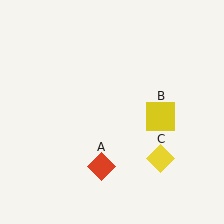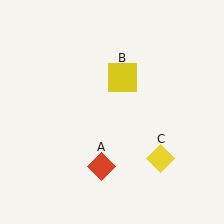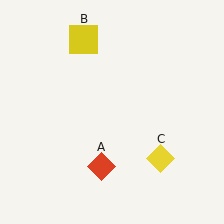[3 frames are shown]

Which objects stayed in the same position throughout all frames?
Red diamond (object A) and yellow diamond (object C) remained stationary.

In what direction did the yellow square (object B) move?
The yellow square (object B) moved up and to the left.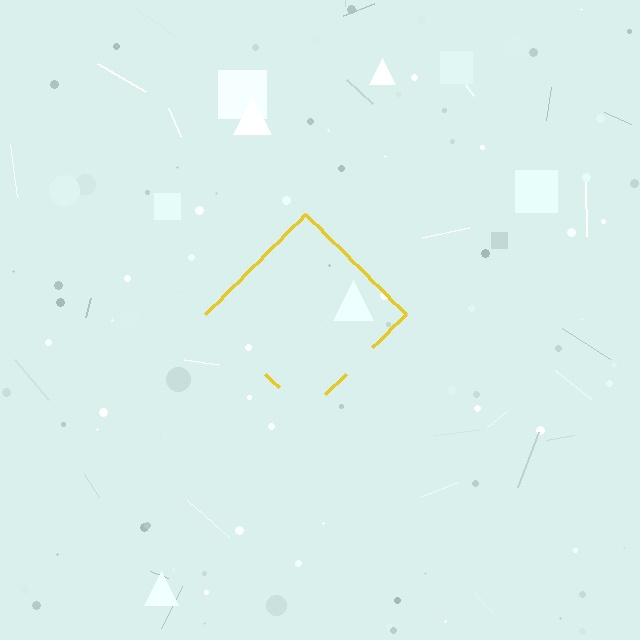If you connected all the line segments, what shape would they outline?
They would outline a diamond.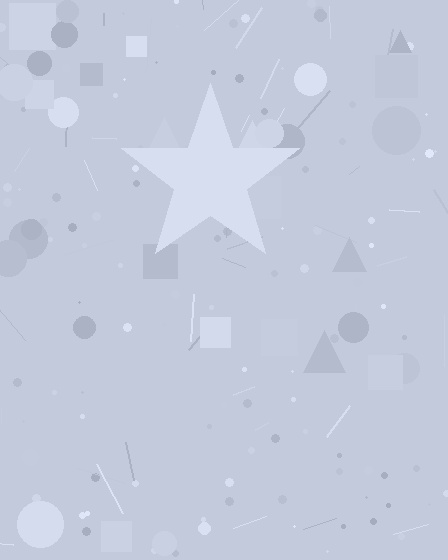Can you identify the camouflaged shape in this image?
The camouflaged shape is a star.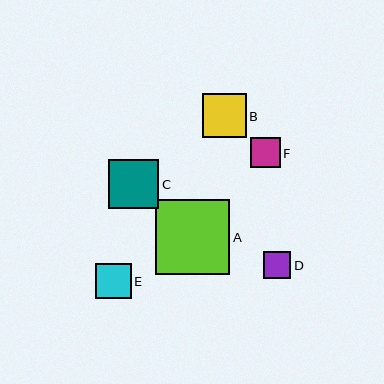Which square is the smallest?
Square D is the smallest with a size of approximately 27 pixels.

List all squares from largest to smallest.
From largest to smallest: A, C, B, E, F, D.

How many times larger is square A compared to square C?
Square A is approximately 1.5 times the size of square C.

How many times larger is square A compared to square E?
Square A is approximately 2.1 times the size of square E.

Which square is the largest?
Square A is the largest with a size of approximately 75 pixels.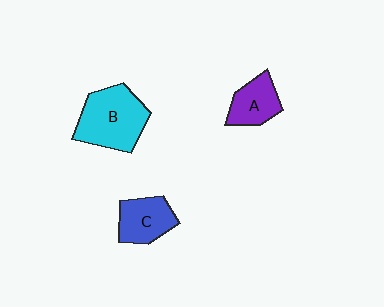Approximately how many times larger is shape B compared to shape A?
Approximately 1.8 times.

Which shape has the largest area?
Shape B (cyan).